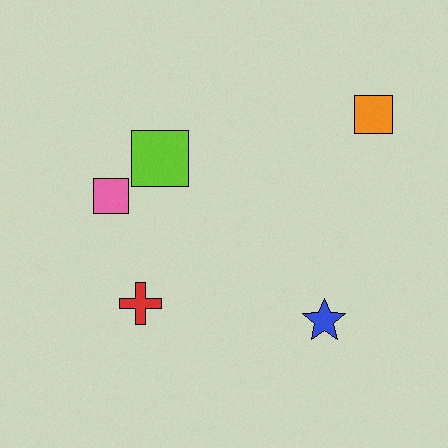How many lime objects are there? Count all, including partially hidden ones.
There is 1 lime object.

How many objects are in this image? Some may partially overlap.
There are 5 objects.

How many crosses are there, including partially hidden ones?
There is 1 cross.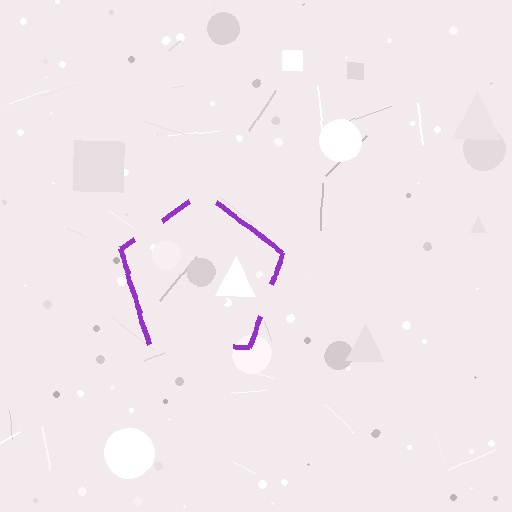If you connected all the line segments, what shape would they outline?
They would outline a pentagon.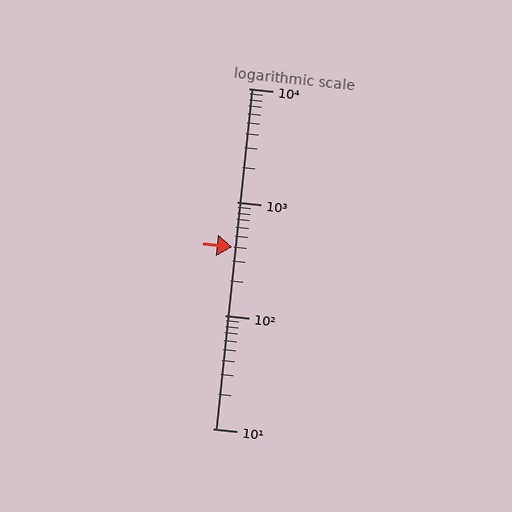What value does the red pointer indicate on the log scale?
The pointer indicates approximately 400.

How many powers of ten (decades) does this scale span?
The scale spans 3 decades, from 10 to 10000.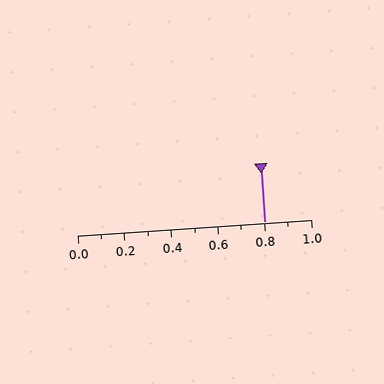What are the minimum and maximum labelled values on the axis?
The axis runs from 0.0 to 1.0.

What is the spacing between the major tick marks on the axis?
The major ticks are spaced 0.2 apart.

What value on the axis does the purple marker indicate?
The marker indicates approximately 0.8.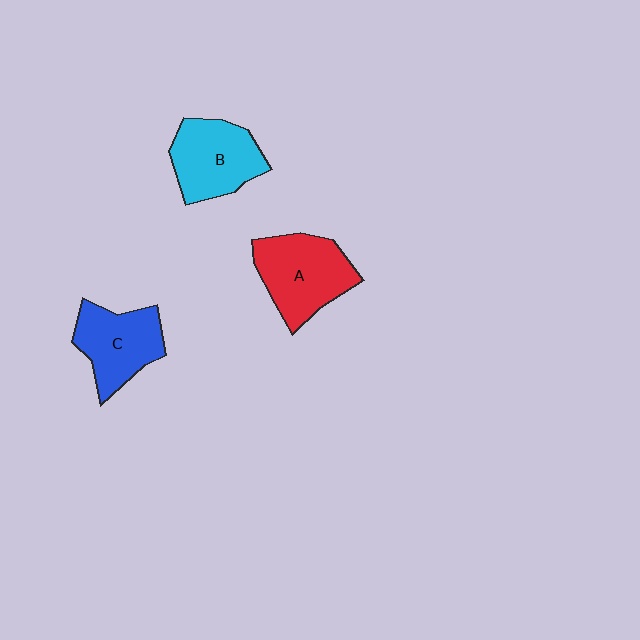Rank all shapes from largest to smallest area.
From largest to smallest: A (red), B (cyan), C (blue).